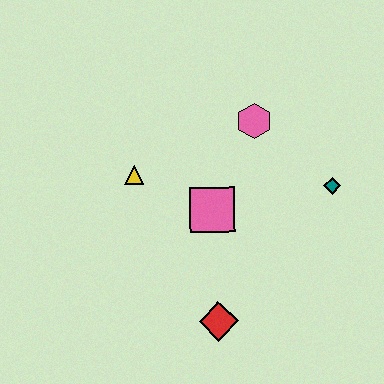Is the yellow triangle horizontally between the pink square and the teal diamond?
No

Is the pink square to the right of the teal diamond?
No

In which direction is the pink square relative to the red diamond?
The pink square is above the red diamond.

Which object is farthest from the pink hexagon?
The red diamond is farthest from the pink hexagon.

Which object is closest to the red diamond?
The pink square is closest to the red diamond.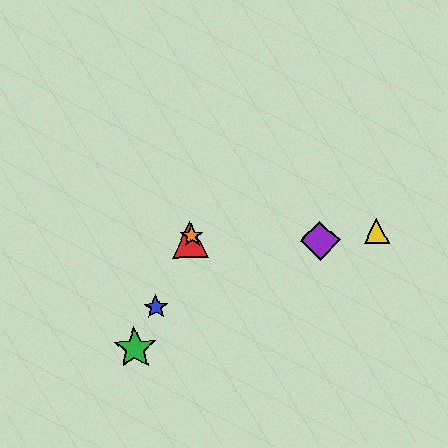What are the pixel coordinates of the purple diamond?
The purple diamond is at (320, 241).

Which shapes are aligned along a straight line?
The red triangle, the blue star, the green star, the orange star are aligned along a straight line.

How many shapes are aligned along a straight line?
4 shapes (the red triangle, the blue star, the green star, the orange star) are aligned along a straight line.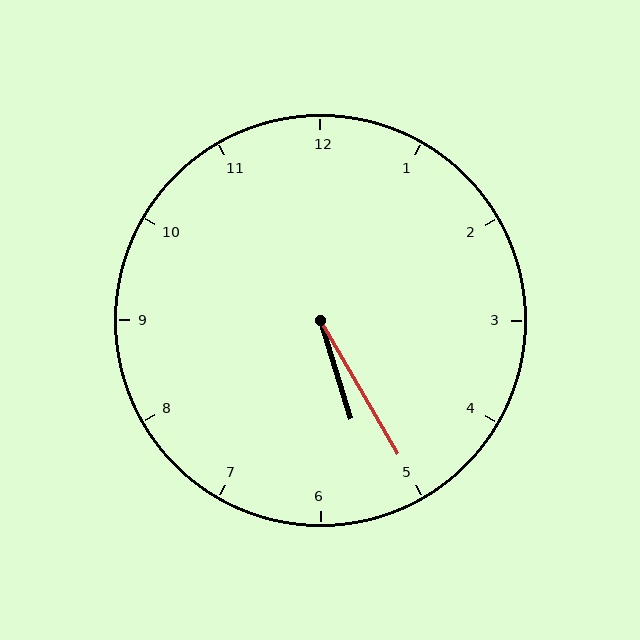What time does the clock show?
5:25.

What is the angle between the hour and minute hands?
Approximately 12 degrees.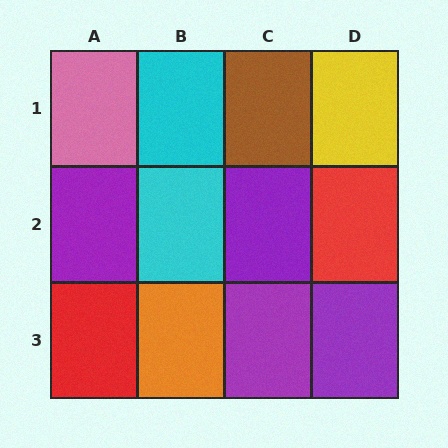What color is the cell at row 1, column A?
Pink.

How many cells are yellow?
1 cell is yellow.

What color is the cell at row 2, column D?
Red.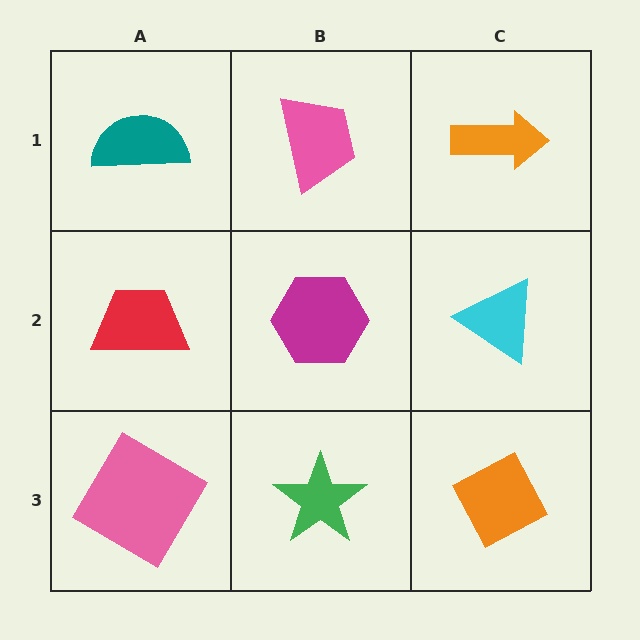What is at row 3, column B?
A green star.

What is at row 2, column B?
A magenta hexagon.